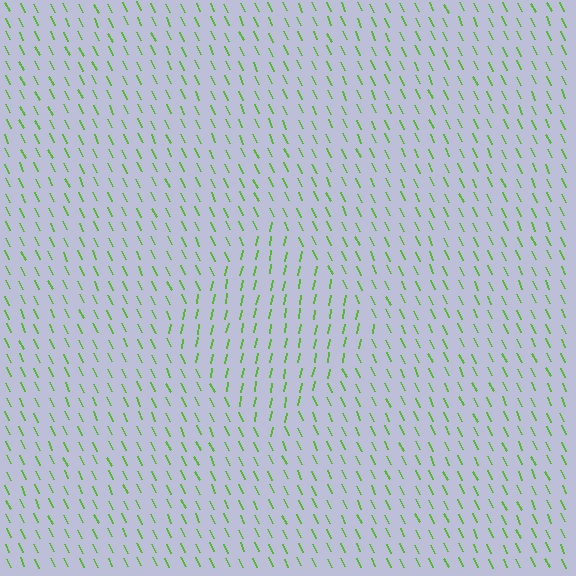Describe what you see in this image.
The image is filled with small lime line segments. A diamond region in the image has lines oriented differently from the surrounding lines, creating a visible texture boundary.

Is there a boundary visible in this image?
Yes, there is a texture boundary formed by a change in line orientation.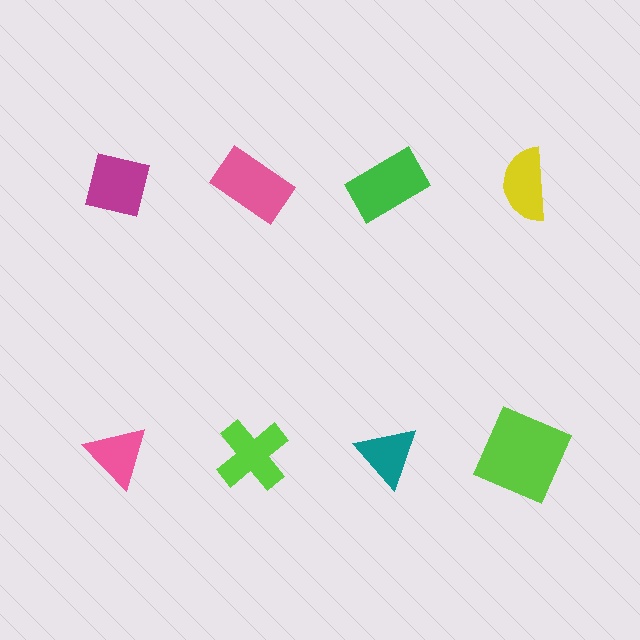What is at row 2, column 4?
A lime square.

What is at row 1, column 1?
A magenta square.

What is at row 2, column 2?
A lime cross.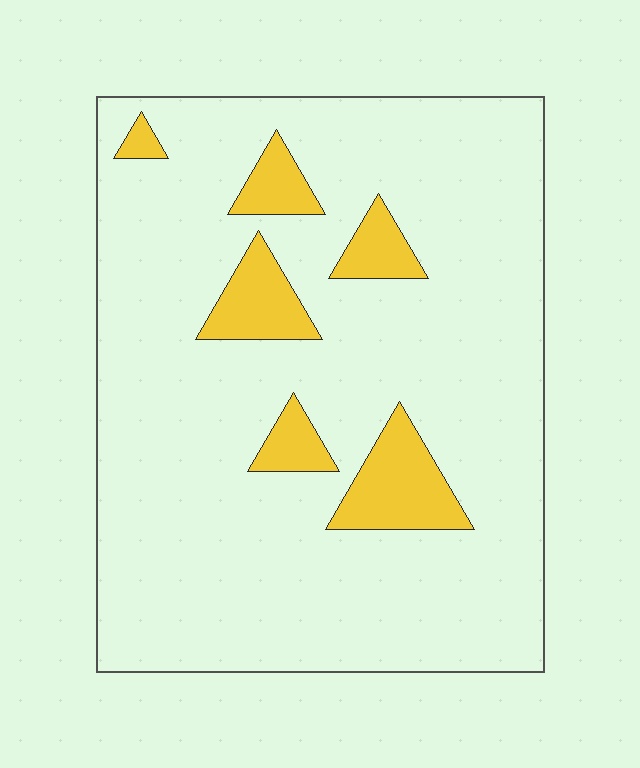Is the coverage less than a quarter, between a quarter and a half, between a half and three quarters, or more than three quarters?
Less than a quarter.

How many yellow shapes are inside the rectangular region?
6.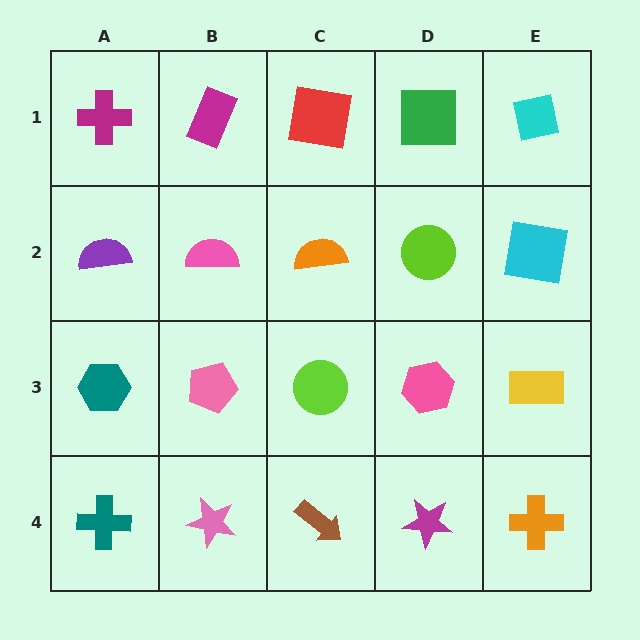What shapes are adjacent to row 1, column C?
An orange semicircle (row 2, column C), a magenta rectangle (row 1, column B), a green square (row 1, column D).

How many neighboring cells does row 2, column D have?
4.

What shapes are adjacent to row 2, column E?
A cyan square (row 1, column E), a yellow rectangle (row 3, column E), a lime circle (row 2, column D).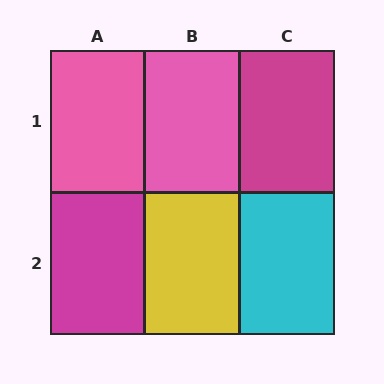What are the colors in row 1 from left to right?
Pink, pink, magenta.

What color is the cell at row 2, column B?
Yellow.